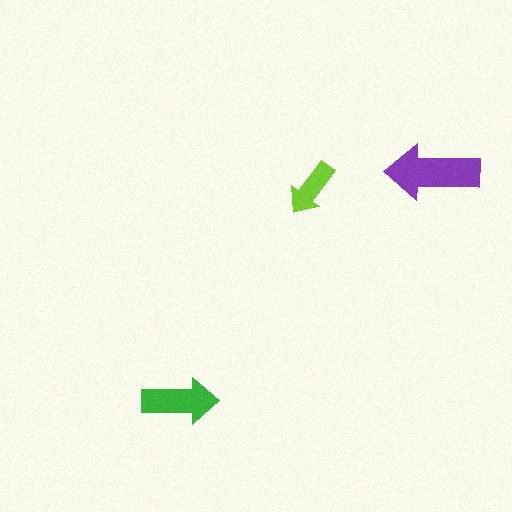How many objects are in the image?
There are 3 objects in the image.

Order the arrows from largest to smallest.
the purple one, the green one, the lime one.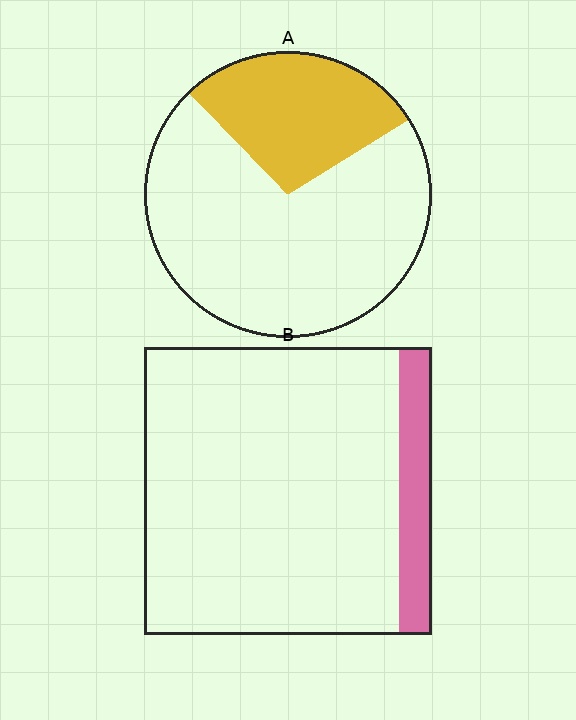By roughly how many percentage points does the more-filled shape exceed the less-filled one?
By roughly 15 percentage points (A over B).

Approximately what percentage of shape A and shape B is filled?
A is approximately 30% and B is approximately 10%.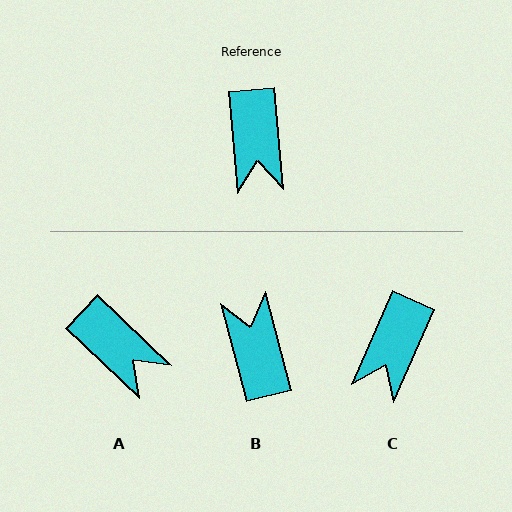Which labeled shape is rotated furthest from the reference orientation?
B, about 170 degrees away.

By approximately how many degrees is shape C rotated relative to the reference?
Approximately 28 degrees clockwise.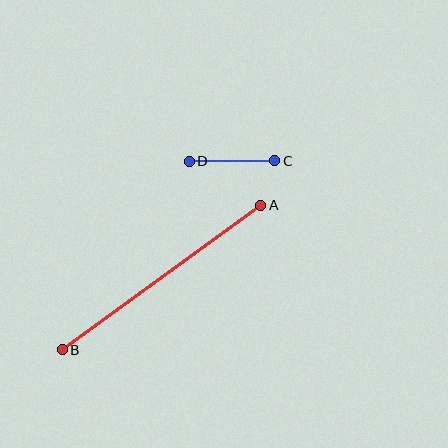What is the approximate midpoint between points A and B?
The midpoint is at approximately (162, 278) pixels.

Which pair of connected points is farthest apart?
Points A and B are farthest apart.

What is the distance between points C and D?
The distance is approximately 86 pixels.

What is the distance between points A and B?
The distance is approximately 246 pixels.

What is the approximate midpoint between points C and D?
The midpoint is at approximately (232, 161) pixels.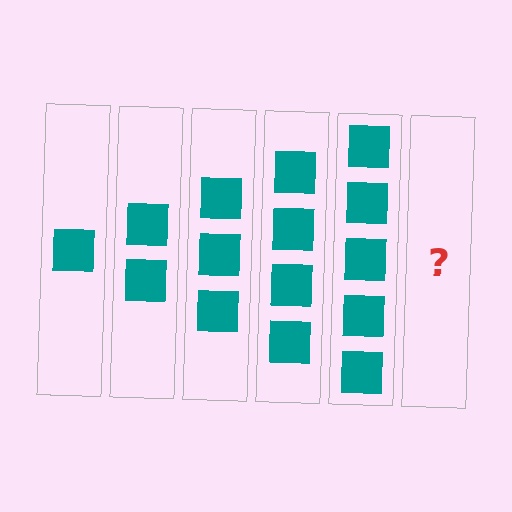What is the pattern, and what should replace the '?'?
The pattern is that each step adds one more square. The '?' should be 6 squares.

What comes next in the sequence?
The next element should be 6 squares.